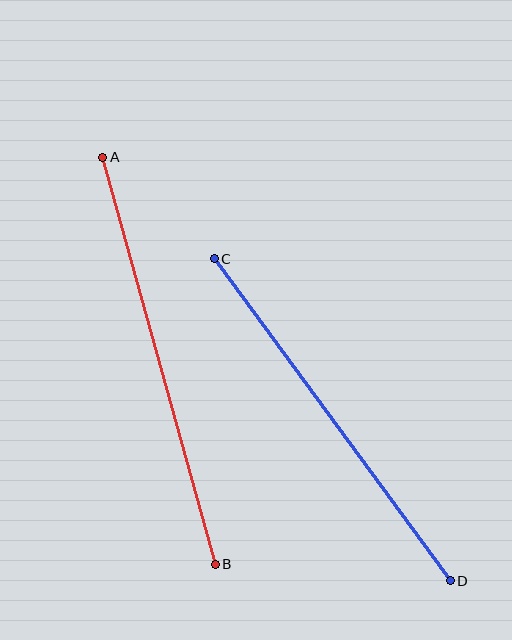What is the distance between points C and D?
The distance is approximately 399 pixels.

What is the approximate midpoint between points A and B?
The midpoint is at approximately (159, 361) pixels.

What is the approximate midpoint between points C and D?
The midpoint is at approximately (332, 420) pixels.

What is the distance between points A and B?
The distance is approximately 422 pixels.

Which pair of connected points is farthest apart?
Points A and B are farthest apart.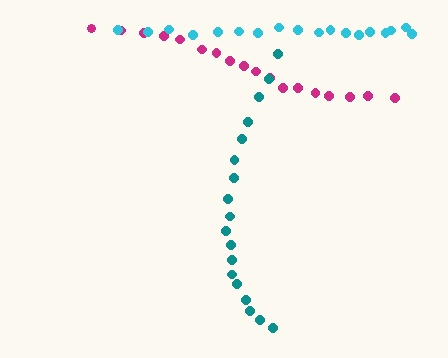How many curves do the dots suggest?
There are 3 distinct paths.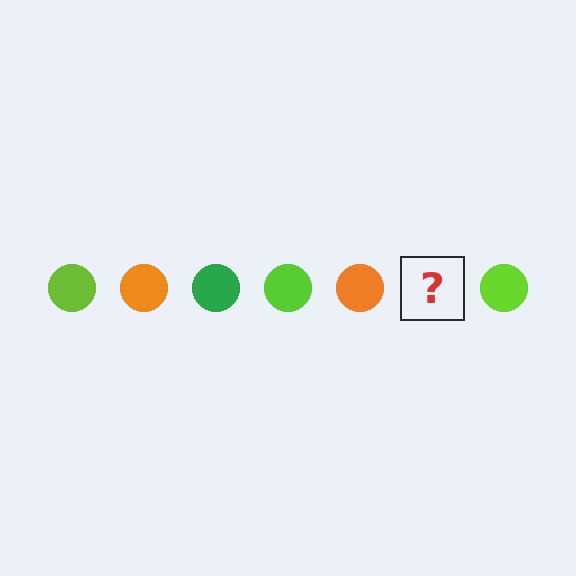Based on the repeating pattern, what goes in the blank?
The blank should be a green circle.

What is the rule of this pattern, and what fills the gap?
The rule is that the pattern cycles through lime, orange, green circles. The gap should be filled with a green circle.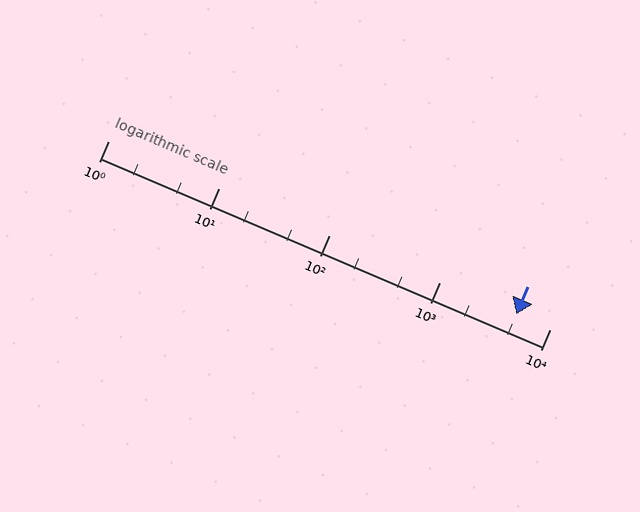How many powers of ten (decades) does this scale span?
The scale spans 4 decades, from 1 to 10000.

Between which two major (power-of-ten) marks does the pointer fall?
The pointer is between 1000 and 10000.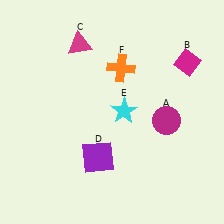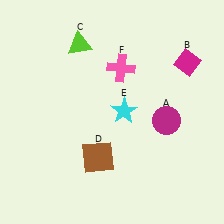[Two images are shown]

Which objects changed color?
C changed from magenta to lime. D changed from purple to brown. F changed from orange to pink.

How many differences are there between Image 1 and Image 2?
There are 3 differences between the two images.